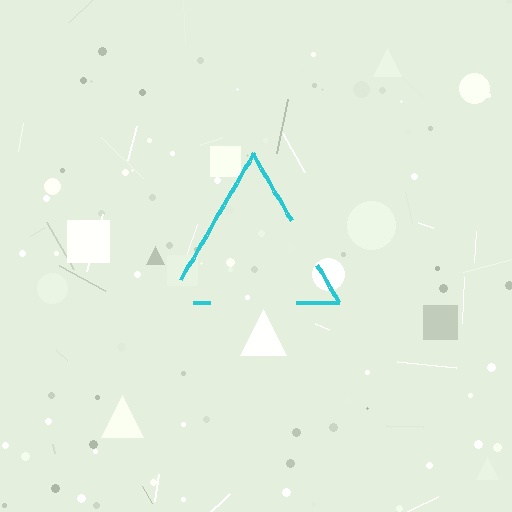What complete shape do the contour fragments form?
The contour fragments form a triangle.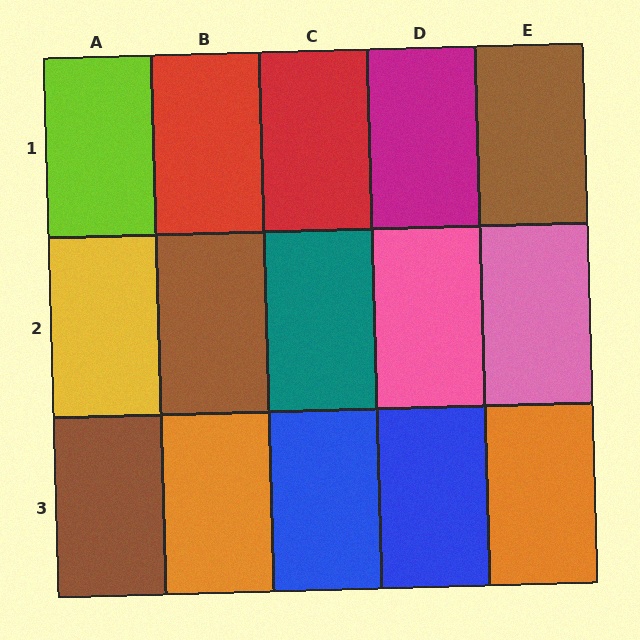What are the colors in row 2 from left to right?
Yellow, brown, teal, pink, pink.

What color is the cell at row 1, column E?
Brown.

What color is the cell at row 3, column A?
Brown.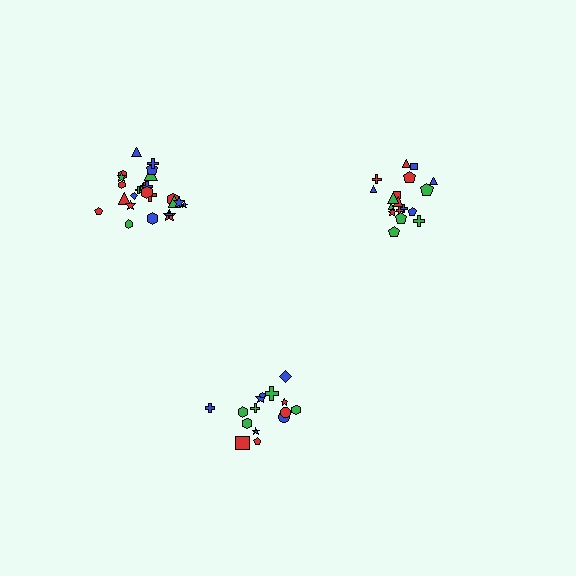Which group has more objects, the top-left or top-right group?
The top-left group.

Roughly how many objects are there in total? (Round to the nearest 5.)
Roughly 60 objects in total.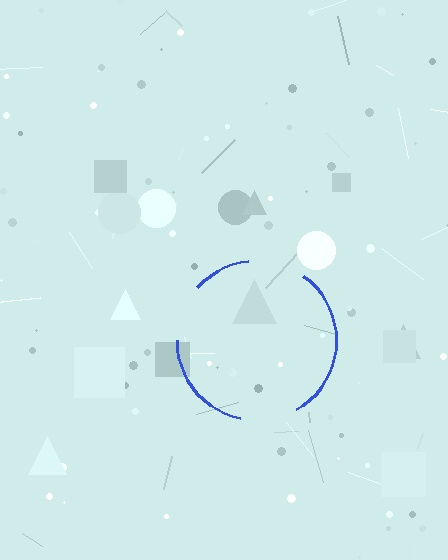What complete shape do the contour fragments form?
The contour fragments form a circle.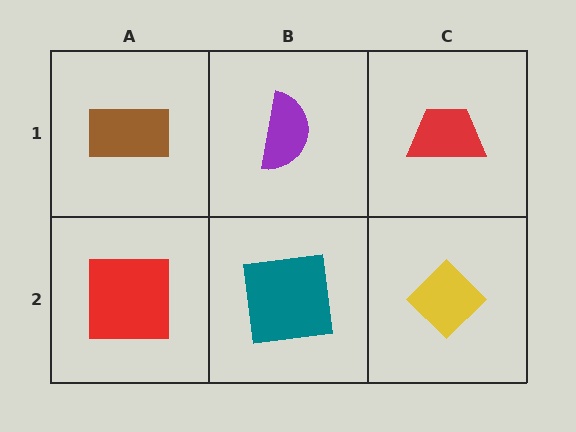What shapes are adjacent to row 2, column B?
A purple semicircle (row 1, column B), a red square (row 2, column A), a yellow diamond (row 2, column C).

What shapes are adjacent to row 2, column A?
A brown rectangle (row 1, column A), a teal square (row 2, column B).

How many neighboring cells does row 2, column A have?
2.